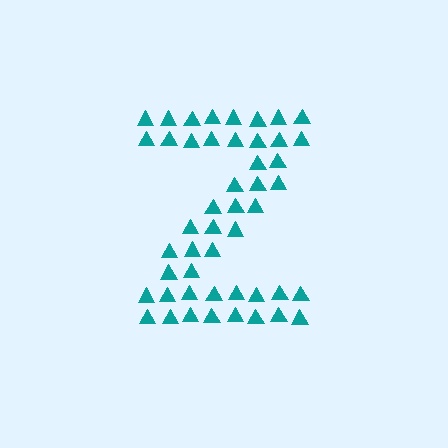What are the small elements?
The small elements are triangles.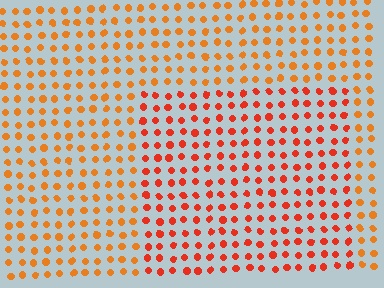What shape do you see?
I see a rectangle.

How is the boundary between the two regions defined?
The boundary is defined purely by a slight shift in hue (about 24 degrees). Spacing, size, and orientation are identical on both sides.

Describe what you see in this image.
The image is filled with small orange elements in a uniform arrangement. A rectangle-shaped region is visible where the elements are tinted to a slightly different hue, forming a subtle color boundary.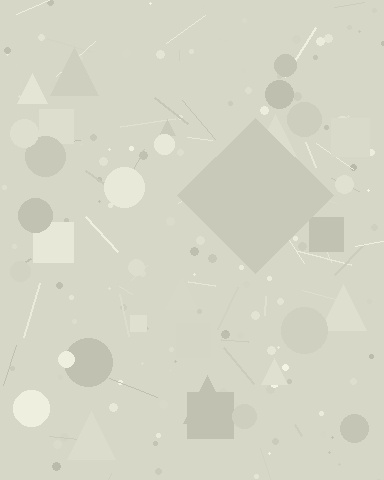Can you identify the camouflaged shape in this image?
The camouflaged shape is a diamond.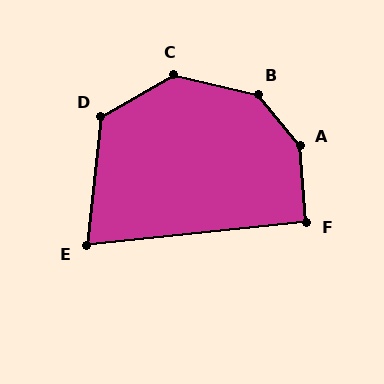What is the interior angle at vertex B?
Approximately 142 degrees (obtuse).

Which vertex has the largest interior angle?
A, at approximately 145 degrees.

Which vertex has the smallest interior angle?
E, at approximately 78 degrees.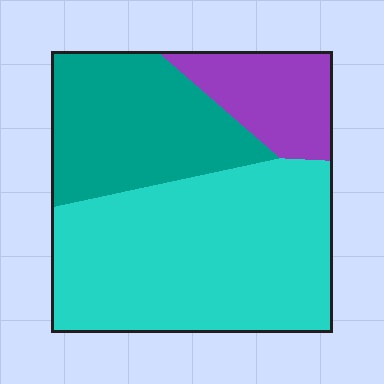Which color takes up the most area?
Cyan, at roughly 55%.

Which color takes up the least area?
Purple, at roughly 15%.